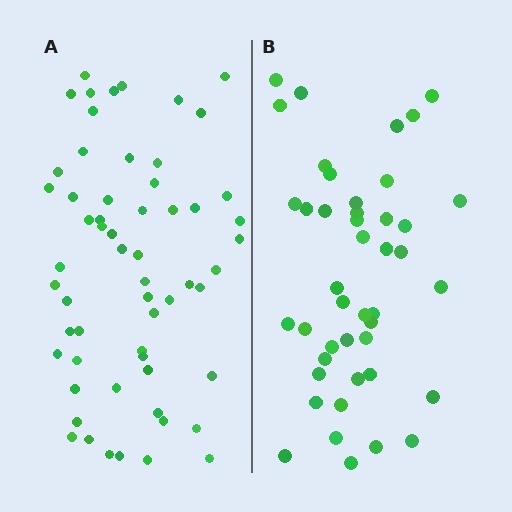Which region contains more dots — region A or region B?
Region A (the left region) has more dots.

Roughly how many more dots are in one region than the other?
Region A has approximately 15 more dots than region B.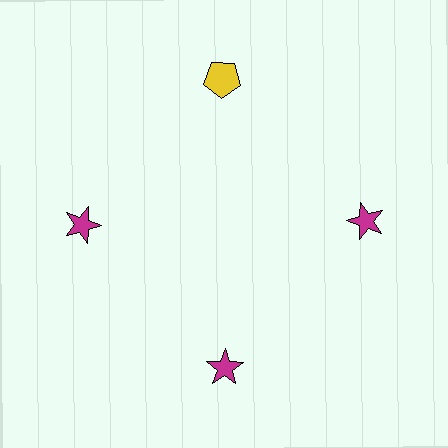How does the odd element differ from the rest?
It differs in both color (yellow instead of magenta) and shape (pentagon instead of star).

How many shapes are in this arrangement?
There are 4 shapes arranged in a ring pattern.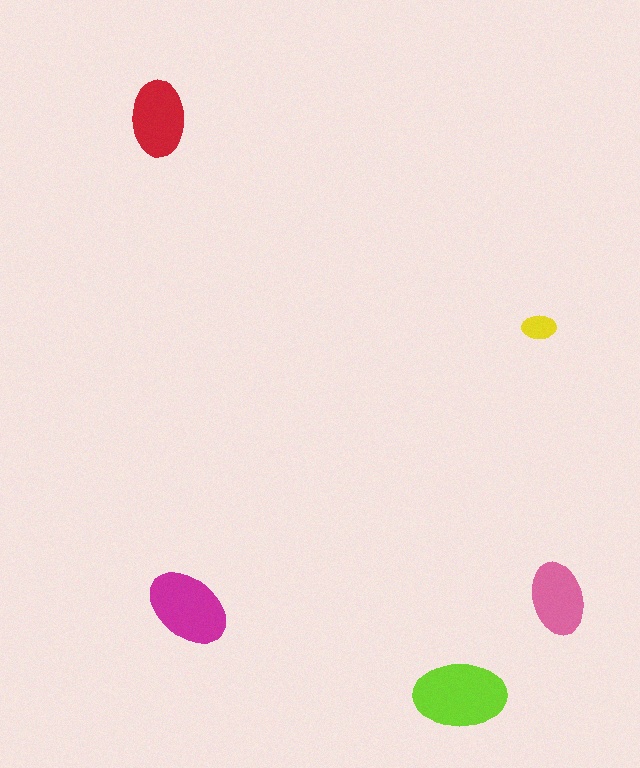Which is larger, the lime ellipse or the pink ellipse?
The lime one.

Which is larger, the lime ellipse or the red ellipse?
The lime one.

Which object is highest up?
The red ellipse is topmost.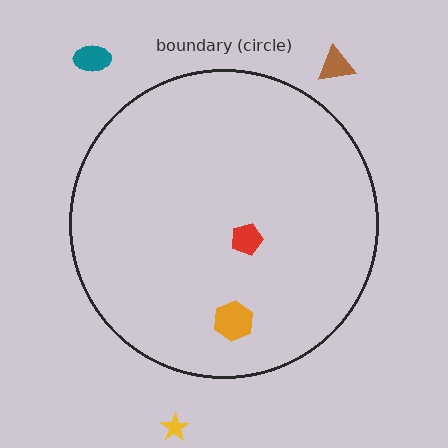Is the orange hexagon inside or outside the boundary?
Inside.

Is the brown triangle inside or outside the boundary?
Outside.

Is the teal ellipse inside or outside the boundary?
Outside.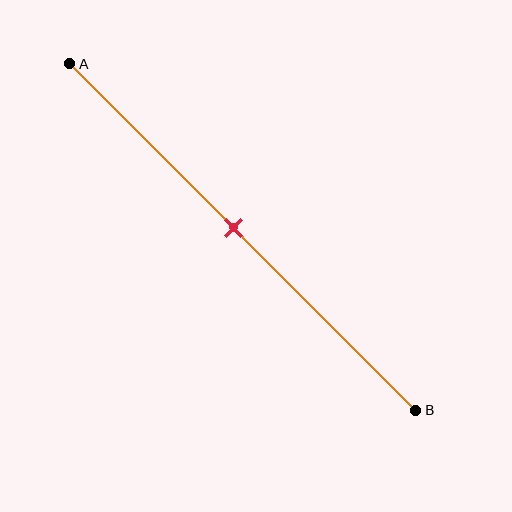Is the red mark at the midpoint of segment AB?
Yes, the mark is approximately at the midpoint.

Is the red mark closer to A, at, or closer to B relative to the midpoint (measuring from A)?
The red mark is approximately at the midpoint of segment AB.